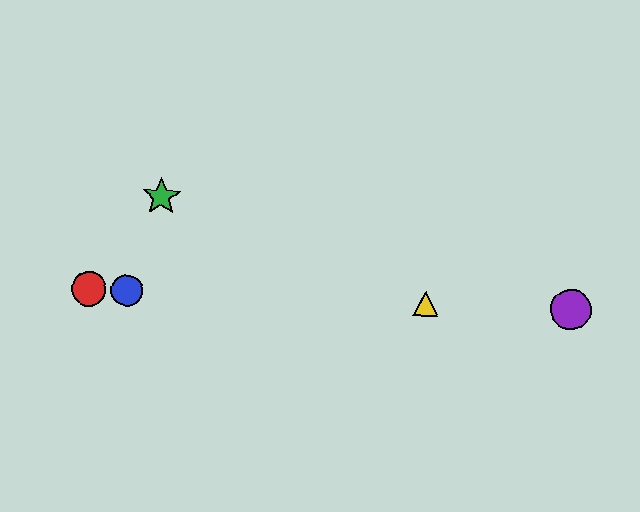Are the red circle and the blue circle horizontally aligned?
Yes, both are at y≈289.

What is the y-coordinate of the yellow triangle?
The yellow triangle is at y≈303.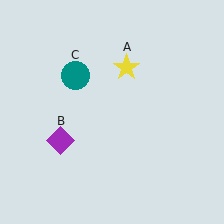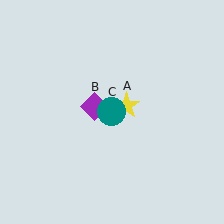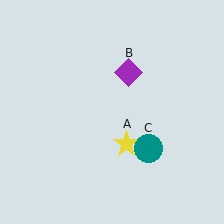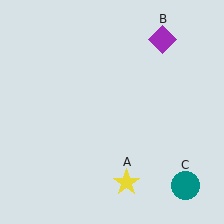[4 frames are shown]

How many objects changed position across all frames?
3 objects changed position: yellow star (object A), purple diamond (object B), teal circle (object C).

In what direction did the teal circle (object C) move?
The teal circle (object C) moved down and to the right.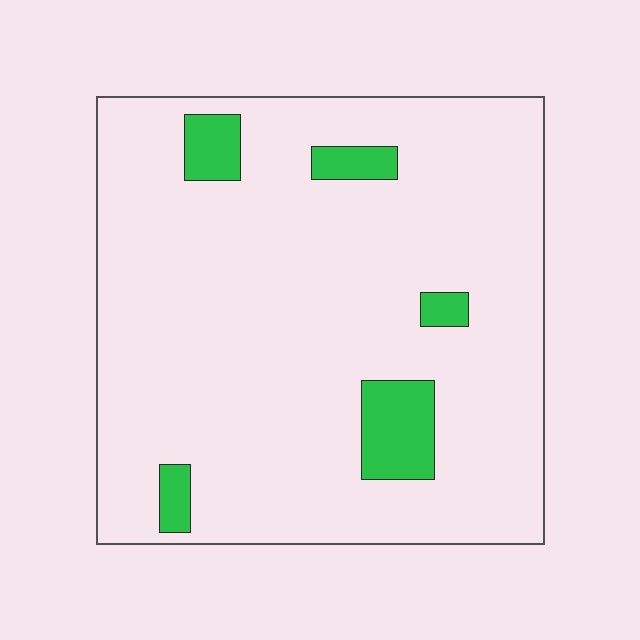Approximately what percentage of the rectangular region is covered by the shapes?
Approximately 10%.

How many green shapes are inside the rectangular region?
5.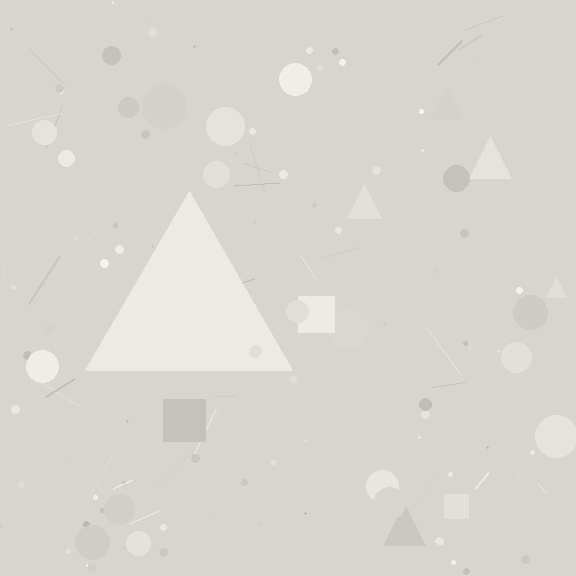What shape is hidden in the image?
A triangle is hidden in the image.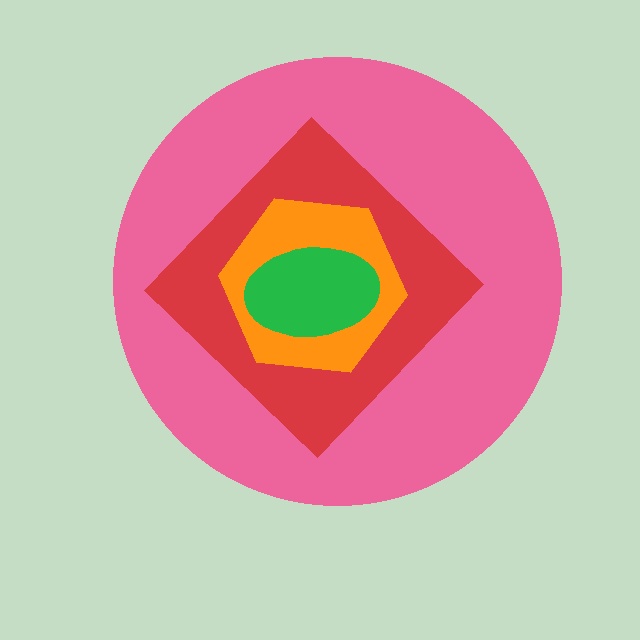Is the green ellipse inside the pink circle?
Yes.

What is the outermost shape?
The pink circle.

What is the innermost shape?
The green ellipse.